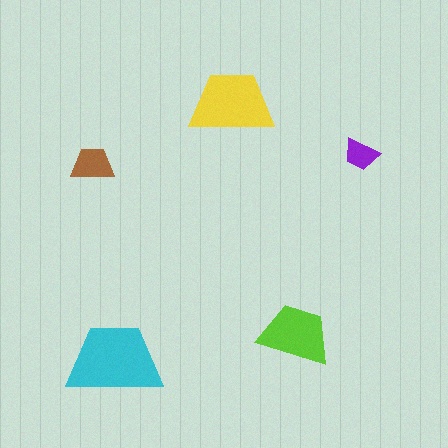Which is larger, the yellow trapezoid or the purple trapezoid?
The yellow one.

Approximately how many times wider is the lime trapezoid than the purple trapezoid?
About 2 times wider.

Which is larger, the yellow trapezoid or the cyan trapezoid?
The cyan one.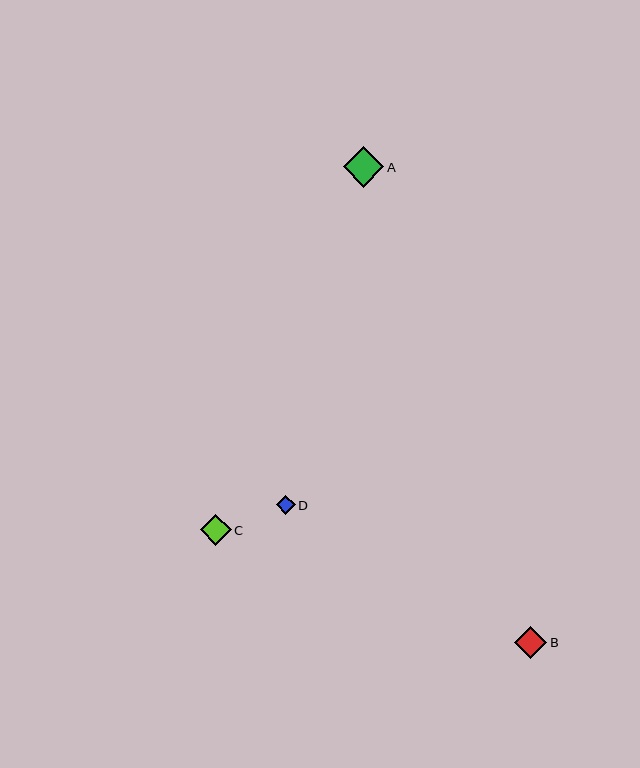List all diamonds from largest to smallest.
From largest to smallest: A, B, C, D.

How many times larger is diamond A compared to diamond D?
Diamond A is approximately 2.1 times the size of diamond D.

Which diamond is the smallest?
Diamond D is the smallest with a size of approximately 19 pixels.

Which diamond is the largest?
Diamond A is the largest with a size of approximately 40 pixels.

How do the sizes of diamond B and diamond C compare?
Diamond B and diamond C are approximately the same size.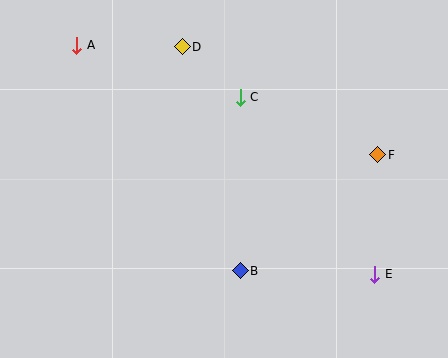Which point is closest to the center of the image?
Point C at (240, 97) is closest to the center.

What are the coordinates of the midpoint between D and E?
The midpoint between D and E is at (279, 160).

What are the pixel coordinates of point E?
Point E is at (375, 274).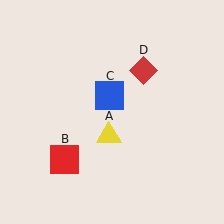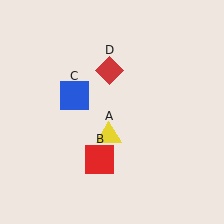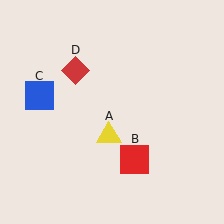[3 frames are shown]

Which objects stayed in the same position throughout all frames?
Yellow triangle (object A) remained stationary.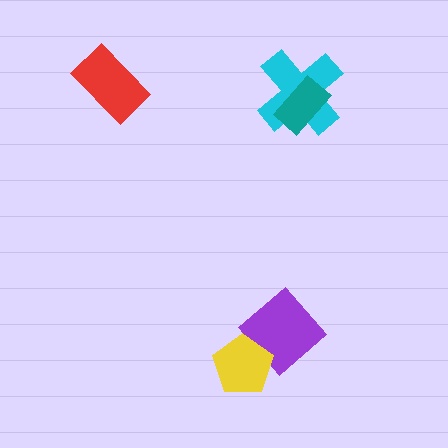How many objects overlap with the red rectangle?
0 objects overlap with the red rectangle.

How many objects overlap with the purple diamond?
1 object overlaps with the purple diamond.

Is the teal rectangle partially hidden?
No, no other shape covers it.